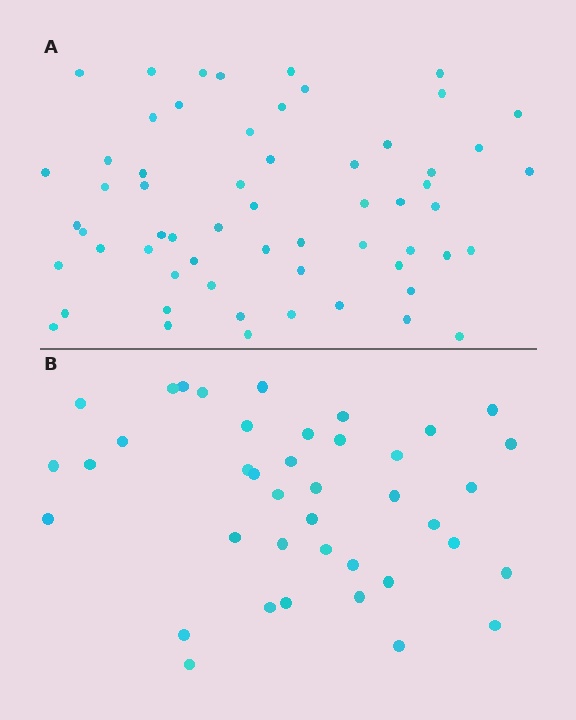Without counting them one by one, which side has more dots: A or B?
Region A (the top region) has more dots.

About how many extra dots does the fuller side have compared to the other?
Region A has approximately 20 more dots than region B.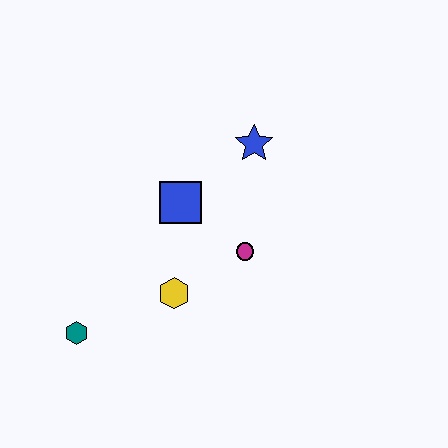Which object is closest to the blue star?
The blue square is closest to the blue star.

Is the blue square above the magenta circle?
Yes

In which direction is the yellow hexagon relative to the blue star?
The yellow hexagon is below the blue star.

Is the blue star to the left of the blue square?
No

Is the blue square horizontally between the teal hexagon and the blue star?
Yes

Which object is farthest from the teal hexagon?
The blue star is farthest from the teal hexagon.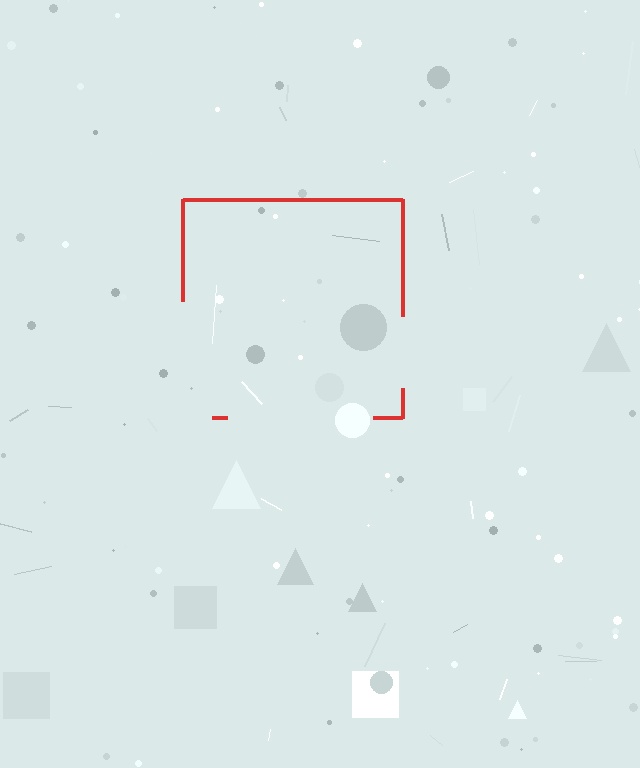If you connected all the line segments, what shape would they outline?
They would outline a square.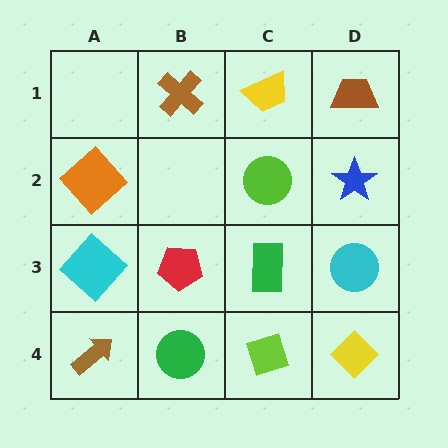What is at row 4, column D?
A yellow diamond.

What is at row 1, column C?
A yellow trapezoid.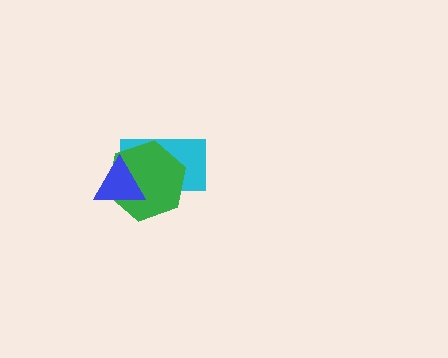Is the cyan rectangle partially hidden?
Yes, it is partially covered by another shape.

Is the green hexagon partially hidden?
Yes, it is partially covered by another shape.